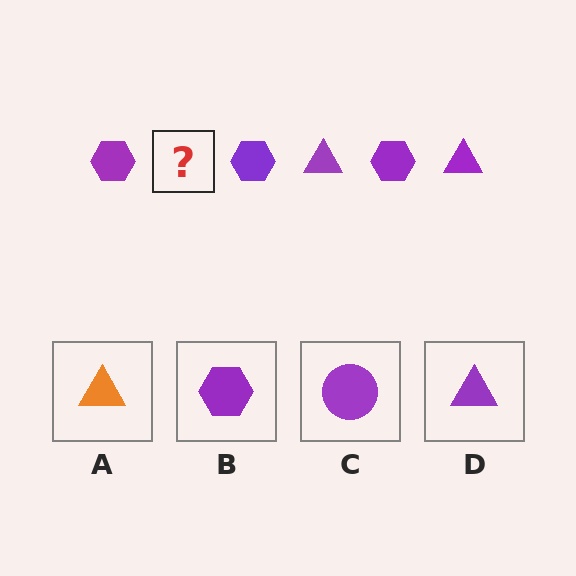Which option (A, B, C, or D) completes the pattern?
D.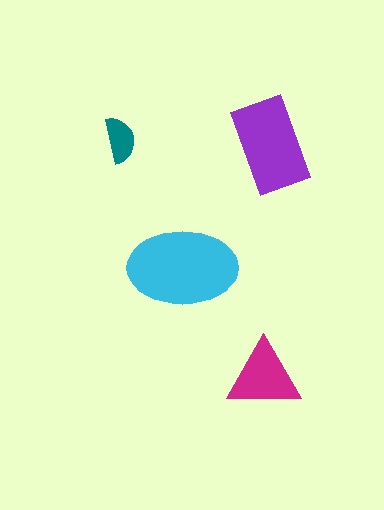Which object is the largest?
The cyan ellipse.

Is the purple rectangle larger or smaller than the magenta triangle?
Larger.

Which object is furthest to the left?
The teal semicircle is leftmost.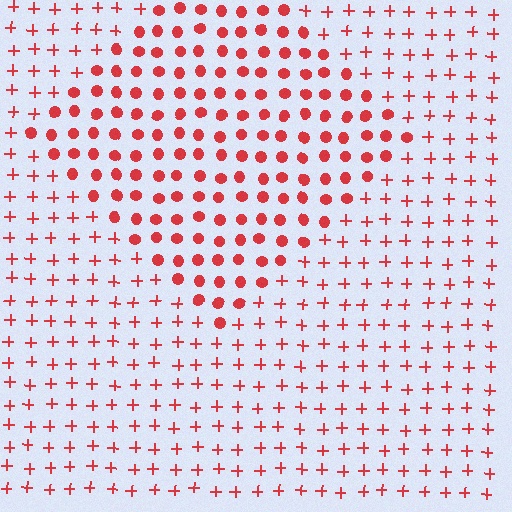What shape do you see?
I see a diamond.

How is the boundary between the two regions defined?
The boundary is defined by a change in element shape: circles inside vs. plus signs outside. All elements share the same color and spacing.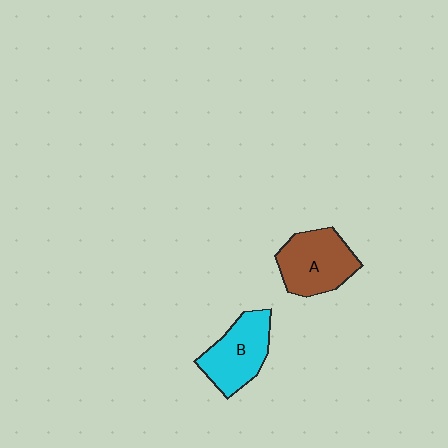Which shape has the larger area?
Shape A (brown).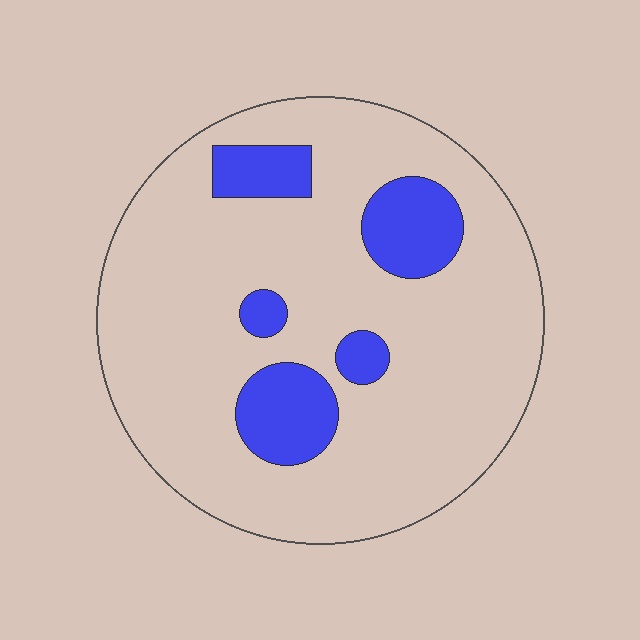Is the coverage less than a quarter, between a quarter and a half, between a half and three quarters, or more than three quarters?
Less than a quarter.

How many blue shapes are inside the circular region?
5.